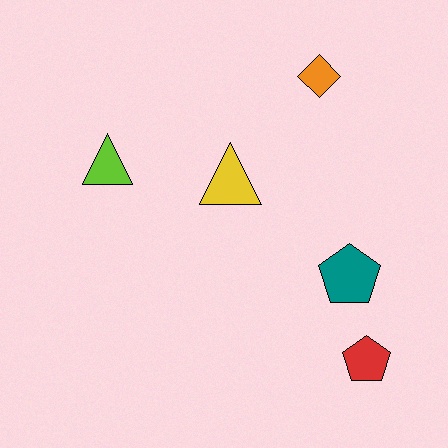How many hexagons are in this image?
There are no hexagons.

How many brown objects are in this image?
There are no brown objects.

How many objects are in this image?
There are 5 objects.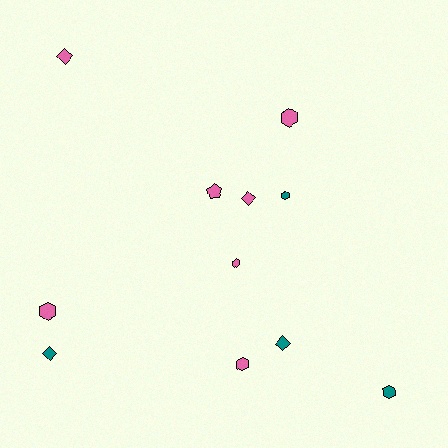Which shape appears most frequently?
Hexagon, with 6 objects.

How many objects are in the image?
There are 11 objects.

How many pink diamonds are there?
There are 2 pink diamonds.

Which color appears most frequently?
Pink, with 7 objects.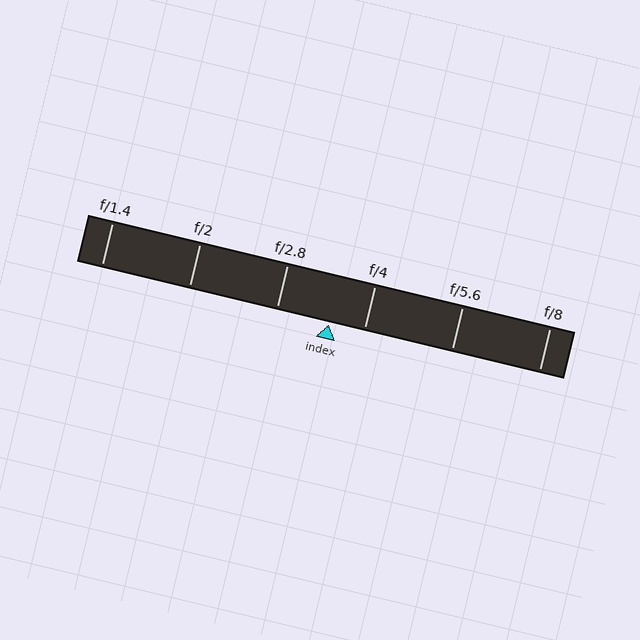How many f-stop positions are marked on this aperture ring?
There are 6 f-stop positions marked.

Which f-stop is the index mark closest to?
The index mark is closest to f/4.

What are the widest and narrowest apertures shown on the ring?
The widest aperture shown is f/1.4 and the narrowest is f/8.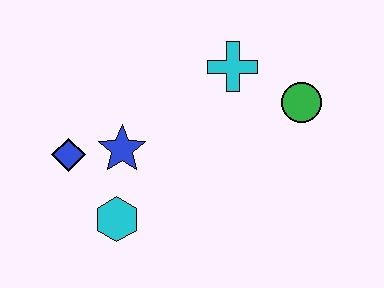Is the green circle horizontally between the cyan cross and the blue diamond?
No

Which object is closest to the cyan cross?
The green circle is closest to the cyan cross.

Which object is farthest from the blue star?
The green circle is farthest from the blue star.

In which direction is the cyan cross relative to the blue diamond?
The cyan cross is to the right of the blue diamond.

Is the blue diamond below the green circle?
Yes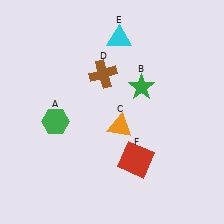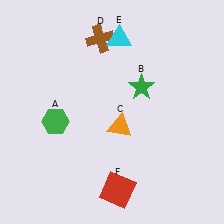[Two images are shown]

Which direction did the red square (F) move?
The red square (F) moved down.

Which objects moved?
The objects that moved are: the brown cross (D), the red square (F).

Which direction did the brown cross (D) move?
The brown cross (D) moved up.